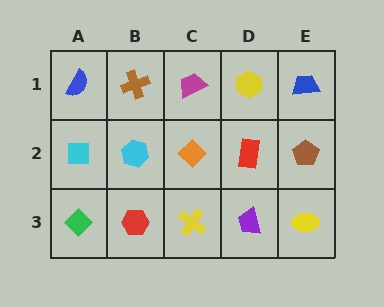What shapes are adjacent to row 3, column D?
A red rectangle (row 2, column D), a yellow cross (row 3, column C), a yellow ellipse (row 3, column E).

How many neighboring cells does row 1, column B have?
3.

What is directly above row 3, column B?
A cyan hexagon.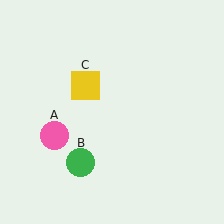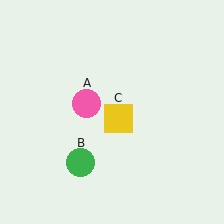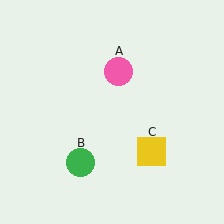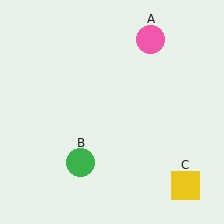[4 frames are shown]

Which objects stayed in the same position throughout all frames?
Green circle (object B) remained stationary.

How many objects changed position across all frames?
2 objects changed position: pink circle (object A), yellow square (object C).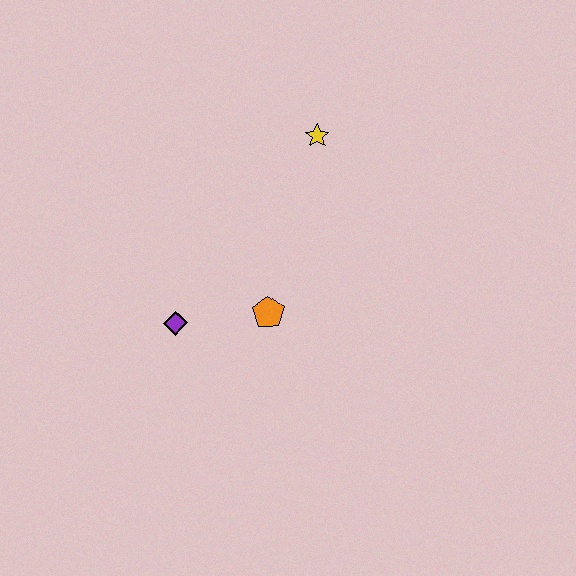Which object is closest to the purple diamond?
The orange pentagon is closest to the purple diamond.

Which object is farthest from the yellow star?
The purple diamond is farthest from the yellow star.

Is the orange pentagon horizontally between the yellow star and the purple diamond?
Yes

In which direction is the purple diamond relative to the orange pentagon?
The purple diamond is to the left of the orange pentagon.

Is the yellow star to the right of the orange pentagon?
Yes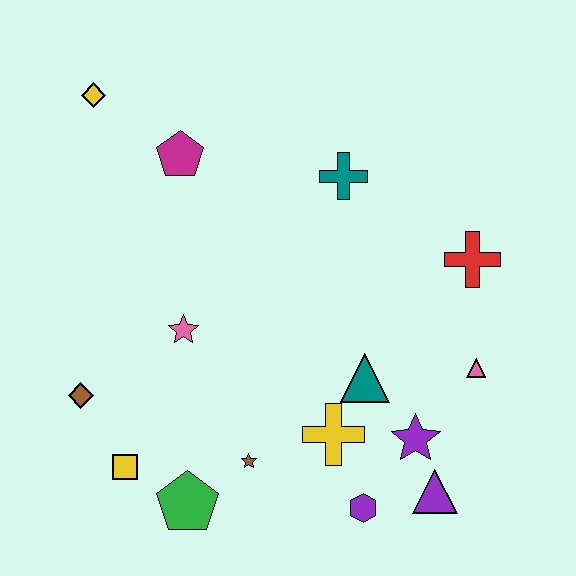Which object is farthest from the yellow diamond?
The purple triangle is farthest from the yellow diamond.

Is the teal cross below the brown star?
No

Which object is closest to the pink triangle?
The purple star is closest to the pink triangle.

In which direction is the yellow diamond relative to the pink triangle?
The yellow diamond is to the left of the pink triangle.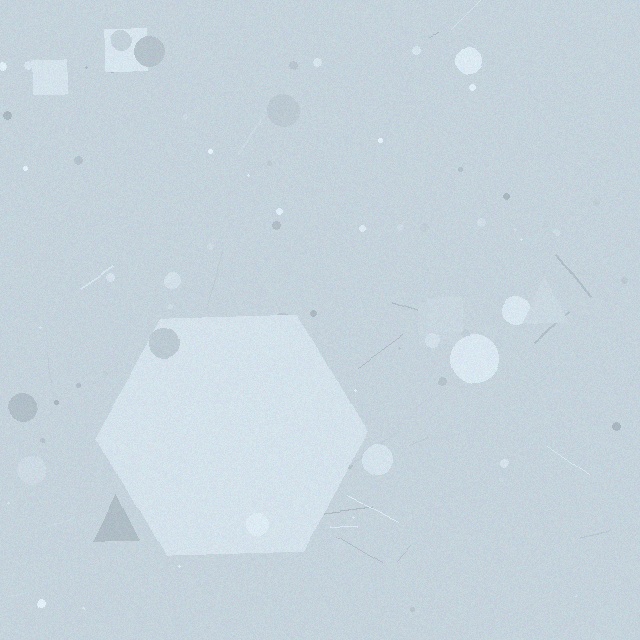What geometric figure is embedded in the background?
A hexagon is embedded in the background.